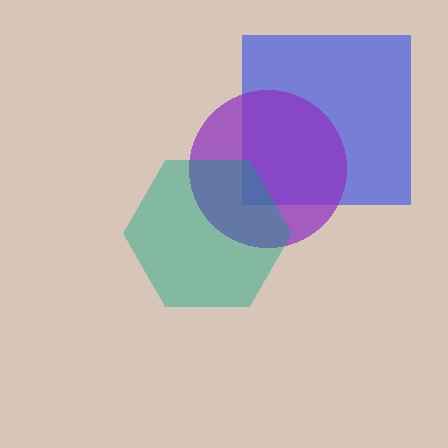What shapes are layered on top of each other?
The layered shapes are: a blue square, a purple circle, a teal hexagon.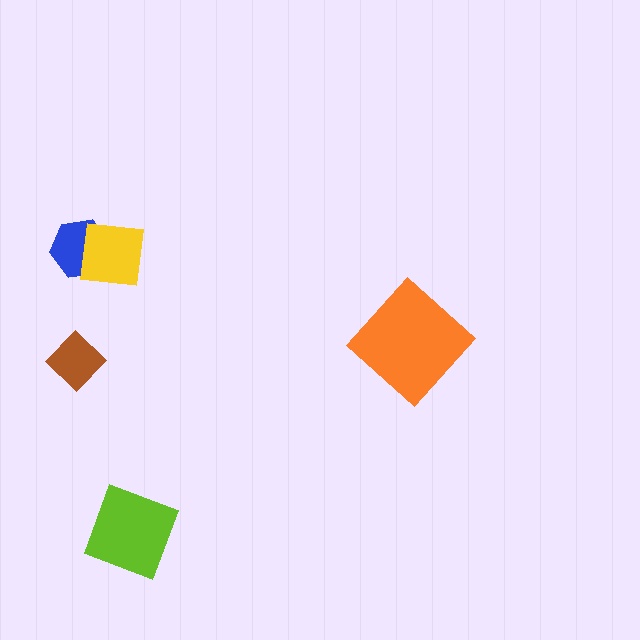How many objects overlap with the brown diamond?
0 objects overlap with the brown diamond.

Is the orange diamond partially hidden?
No, no other shape covers it.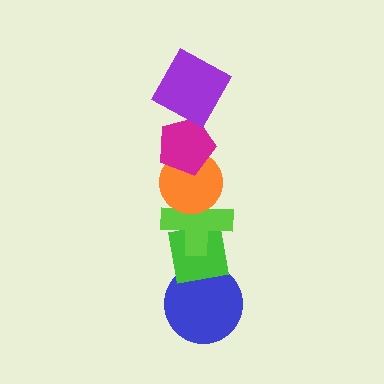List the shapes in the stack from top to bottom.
From top to bottom: the purple square, the magenta pentagon, the orange circle, the lime cross, the green square, the blue circle.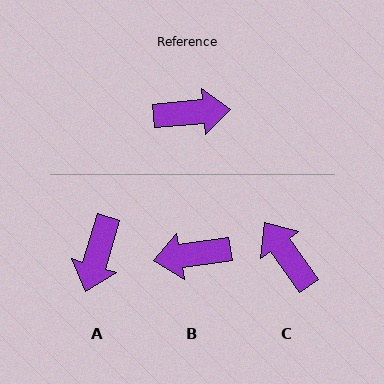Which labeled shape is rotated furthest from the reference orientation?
B, about 176 degrees away.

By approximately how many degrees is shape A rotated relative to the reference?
Approximately 112 degrees clockwise.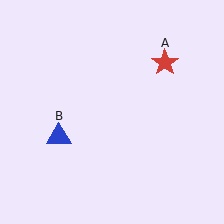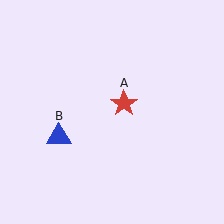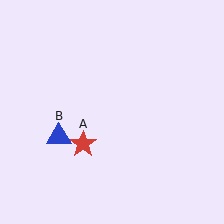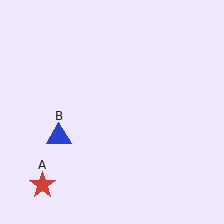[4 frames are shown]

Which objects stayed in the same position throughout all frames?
Blue triangle (object B) remained stationary.